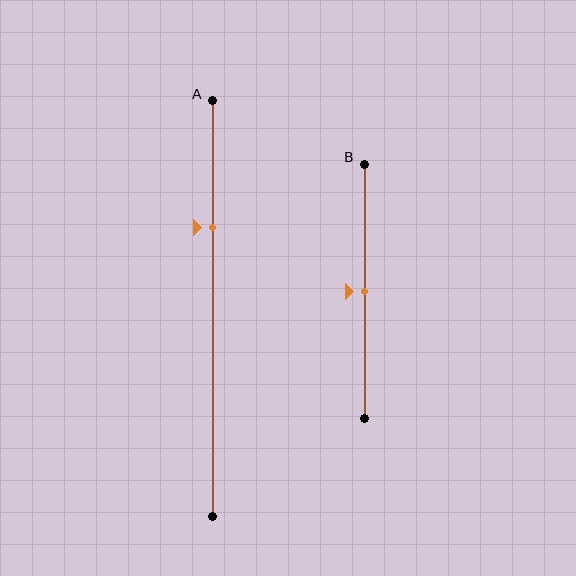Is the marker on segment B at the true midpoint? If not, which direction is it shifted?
Yes, the marker on segment B is at the true midpoint.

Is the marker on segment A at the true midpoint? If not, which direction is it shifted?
No, the marker on segment A is shifted upward by about 19% of the segment length.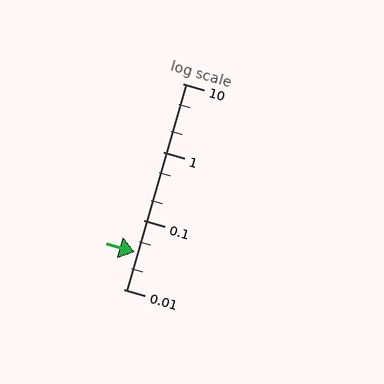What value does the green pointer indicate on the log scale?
The pointer indicates approximately 0.035.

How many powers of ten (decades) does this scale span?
The scale spans 3 decades, from 0.01 to 10.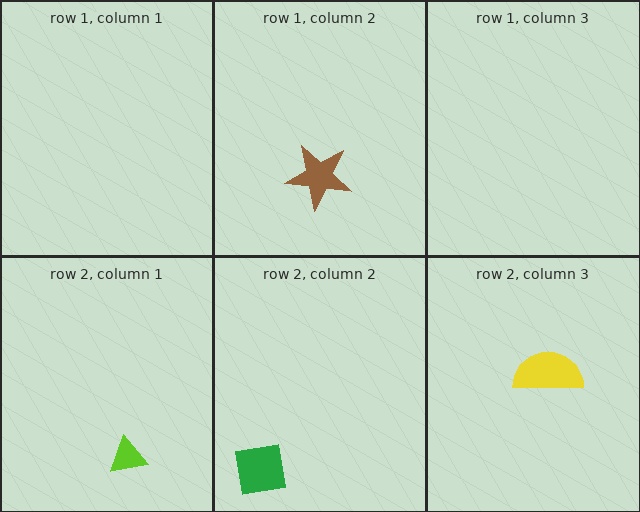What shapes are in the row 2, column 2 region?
The green square.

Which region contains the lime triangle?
The row 2, column 1 region.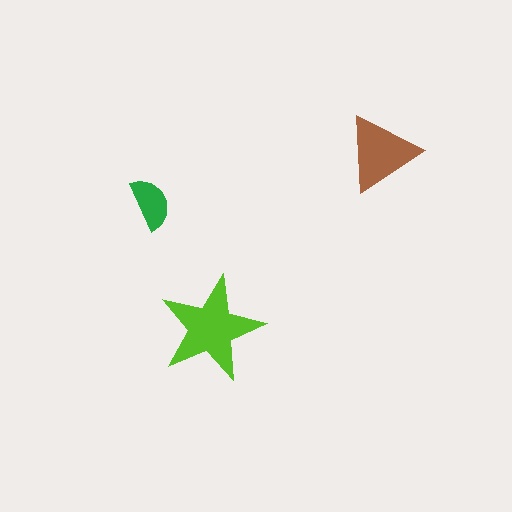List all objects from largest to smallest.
The lime star, the brown triangle, the green semicircle.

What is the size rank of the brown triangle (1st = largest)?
2nd.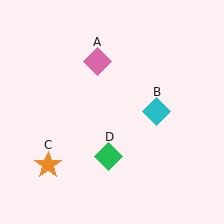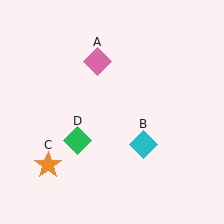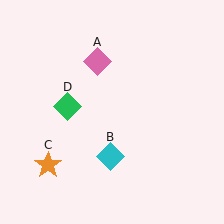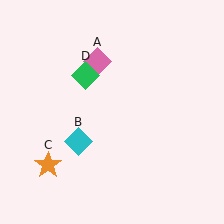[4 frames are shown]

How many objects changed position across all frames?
2 objects changed position: cyan diamond (object B), green diamond (object D).